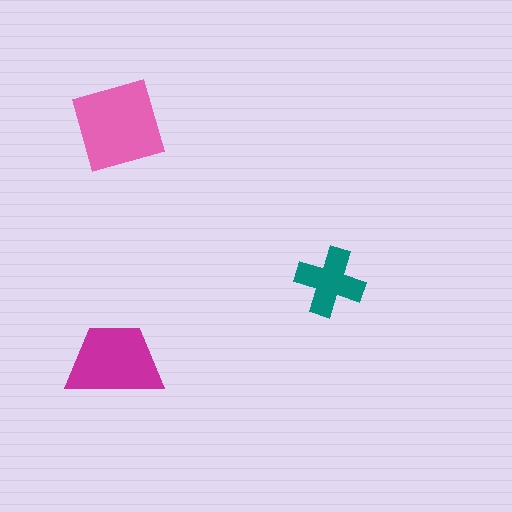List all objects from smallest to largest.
The teal cross, the magenta trapezoid, the pink diamond.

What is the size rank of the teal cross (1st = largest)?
3rd.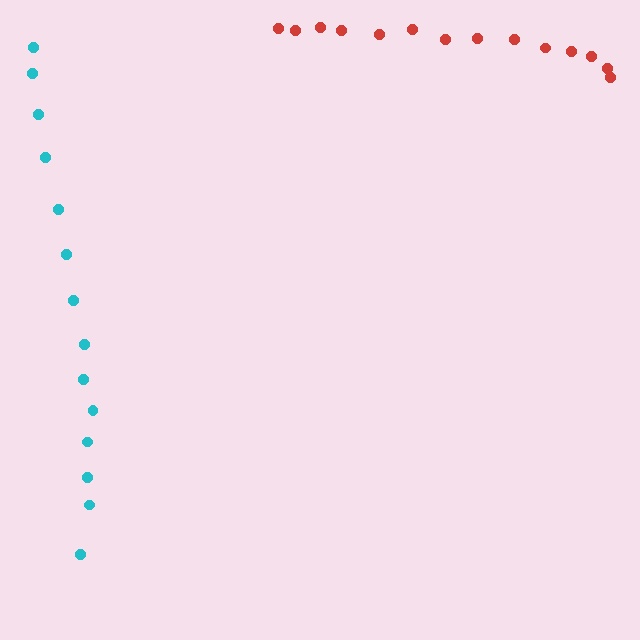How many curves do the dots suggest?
There are 2 distinct paths.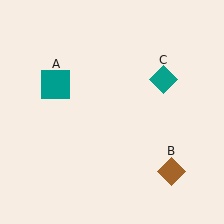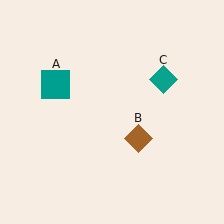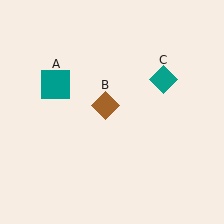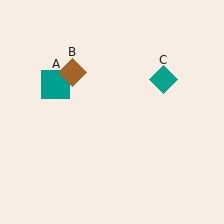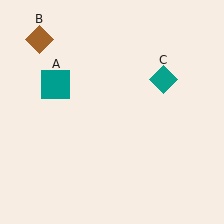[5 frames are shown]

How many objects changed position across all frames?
1 object changed position: brown diamond (object B).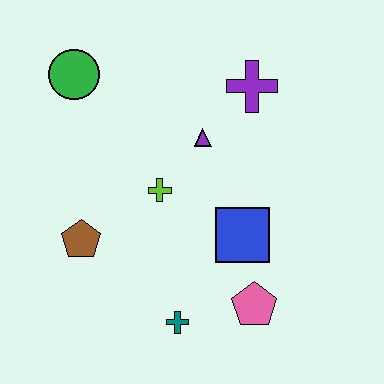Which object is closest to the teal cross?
The pink pentagon is closest to the teal cross.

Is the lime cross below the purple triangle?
Yes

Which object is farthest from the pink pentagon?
The green circle is farthest from the pink pentagon.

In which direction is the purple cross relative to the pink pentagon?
The purple cross is above the pink pentagon.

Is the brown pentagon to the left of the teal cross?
Yes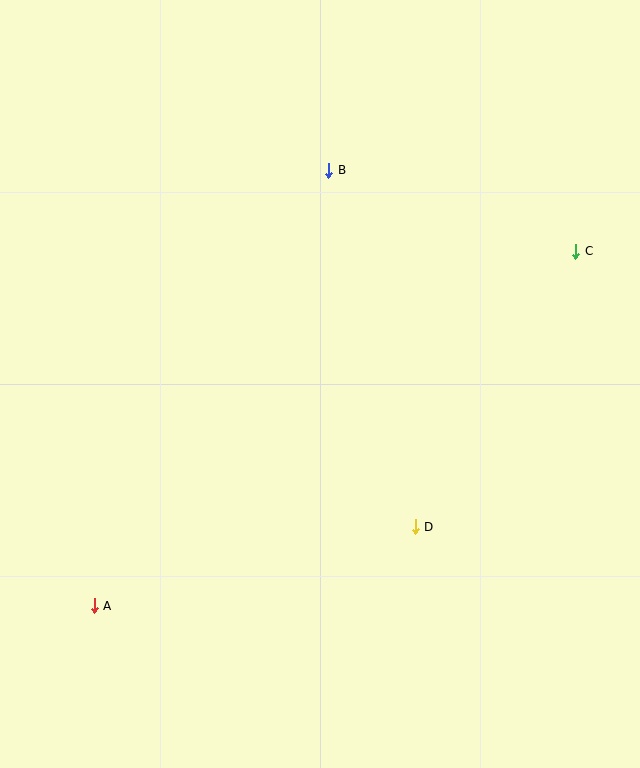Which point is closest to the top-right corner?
Point C is closest to the top-right corner.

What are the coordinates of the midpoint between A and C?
The midpoint between A and C is at (335, 428).